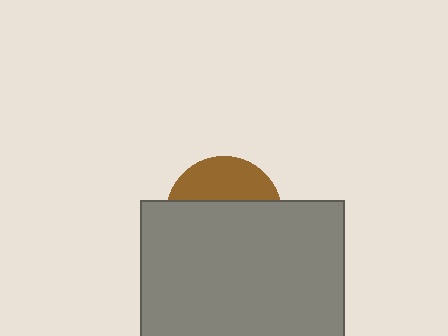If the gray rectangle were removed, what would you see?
You would see the complete brown circle.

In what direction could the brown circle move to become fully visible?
The brown circle could move up. That would shift it out from behind the gray rectangle entirely.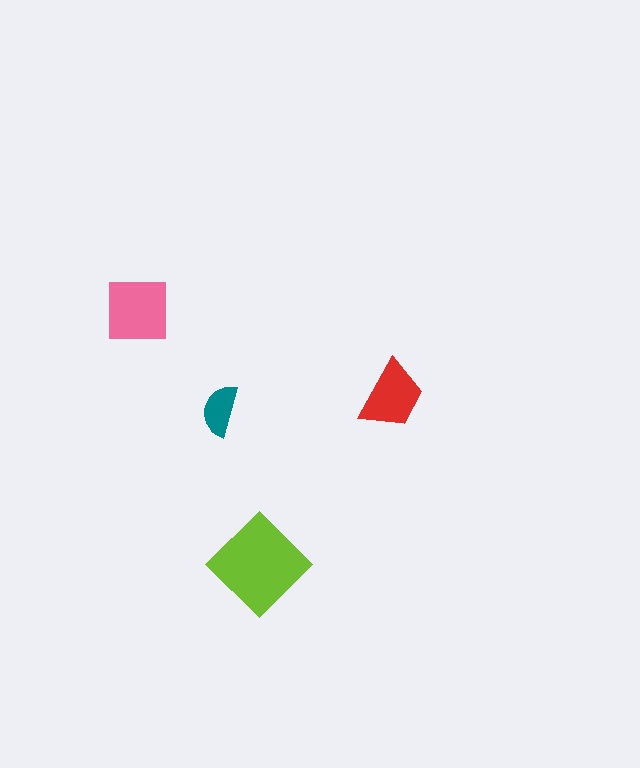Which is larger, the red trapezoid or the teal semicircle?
The red trapezoid.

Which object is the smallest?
The teal semicircle.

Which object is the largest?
The lime diamond.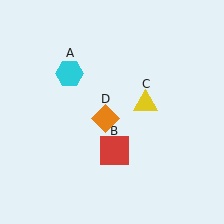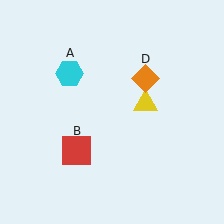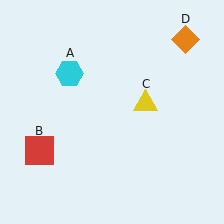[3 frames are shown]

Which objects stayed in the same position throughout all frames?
Cyan hexagon (object A) and yellow triangle (object C) remained stationary.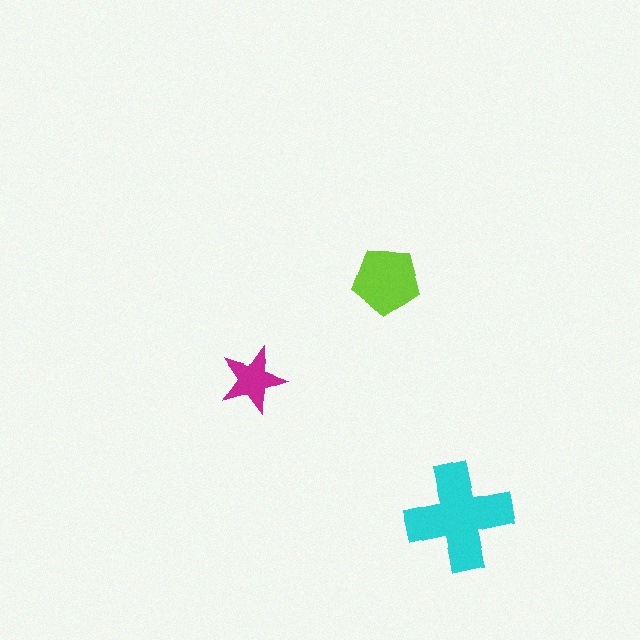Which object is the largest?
The cyan cross.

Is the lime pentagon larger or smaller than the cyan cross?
Smaller.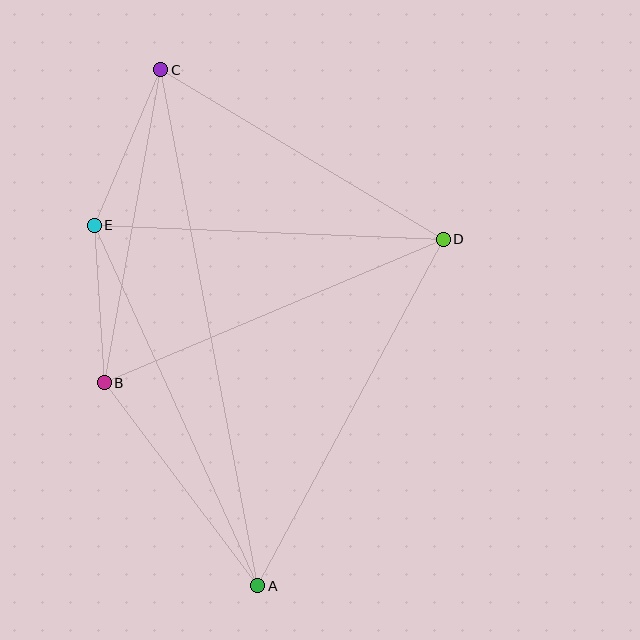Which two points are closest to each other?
Points B and E are closest to each other.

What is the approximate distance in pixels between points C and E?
The distance between C and E is approximately 169 pixels.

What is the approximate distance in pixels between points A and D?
The distance between A and D is approximately 393 pixels.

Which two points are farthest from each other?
Points A and C are farthest from each other.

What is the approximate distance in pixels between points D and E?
The distance between D and E is approximately 349 pixels.